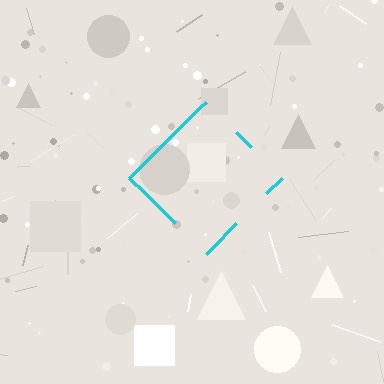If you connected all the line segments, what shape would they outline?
They would outline a diamond.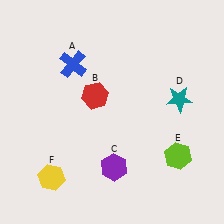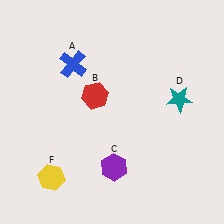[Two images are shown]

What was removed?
The lime hexagon (E) was removed in Image 2.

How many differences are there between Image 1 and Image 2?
There is 1 difference between the two images.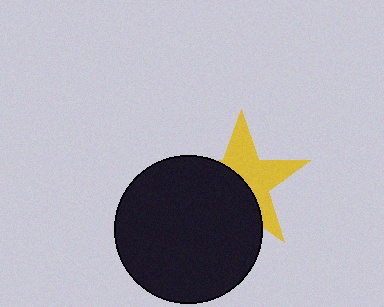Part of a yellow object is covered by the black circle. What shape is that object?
It is a star.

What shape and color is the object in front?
The object in front is a black circle.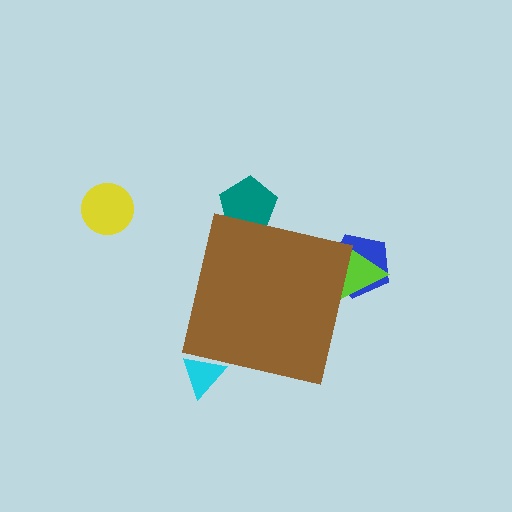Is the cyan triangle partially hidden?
Yes, the cyan triangle is partially hidden behind the brown square.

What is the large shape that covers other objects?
A brown square.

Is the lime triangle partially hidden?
Yes, the lime triangle is partially hidden behind the brown square.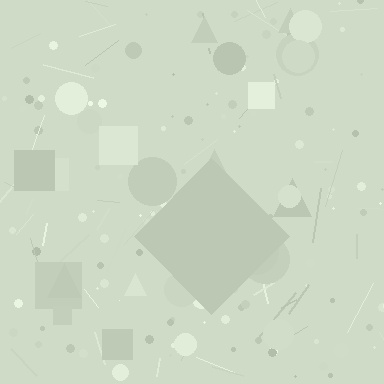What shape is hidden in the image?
A diamond is hidden in the image.